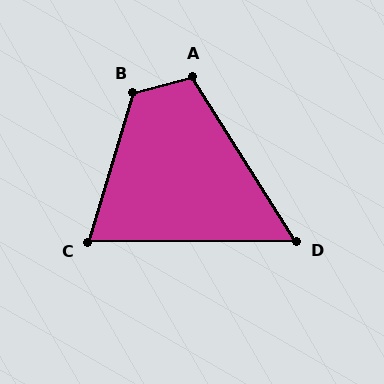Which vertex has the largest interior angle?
B, at approximately 122 degrees.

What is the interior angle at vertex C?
Approximately 73 degrees (acute).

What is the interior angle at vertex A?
Approximately 107 degrees (obtuse).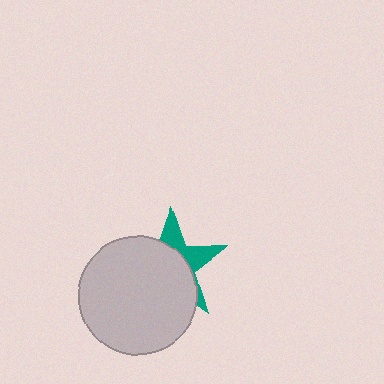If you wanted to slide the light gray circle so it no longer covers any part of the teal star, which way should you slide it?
Slide it toward the lower-left — that is the most direct way to separate the two shapes.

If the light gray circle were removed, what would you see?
You would see the complete teal star.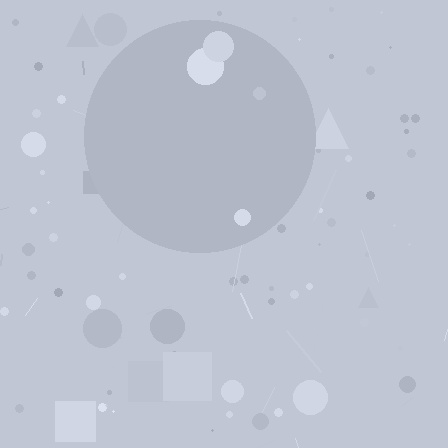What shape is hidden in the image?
A circle is hidden in the image.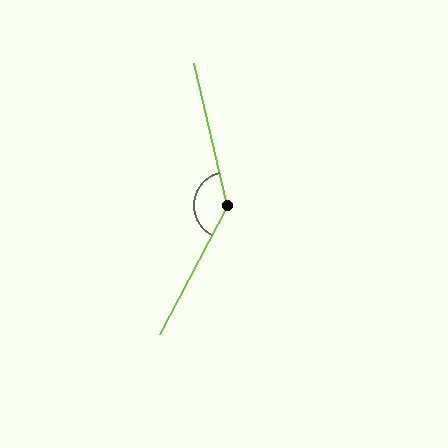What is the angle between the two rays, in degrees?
Approximately 139 degrees.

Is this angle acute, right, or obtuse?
It is obtuse.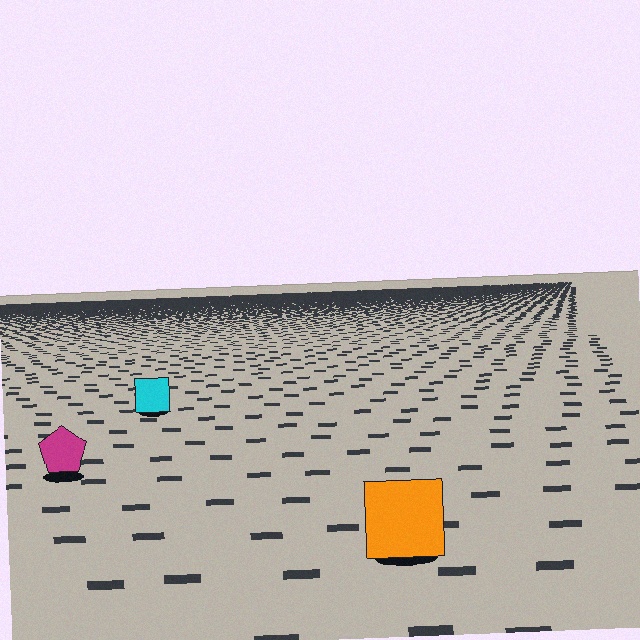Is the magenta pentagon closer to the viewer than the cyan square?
Yes. The magenta pentagon is closer — you can tell from the texture gradient: the ground texture is coarser near it.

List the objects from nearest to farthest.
From nearest to farthest: the orange square, the magenta pentagon, the cyan square.